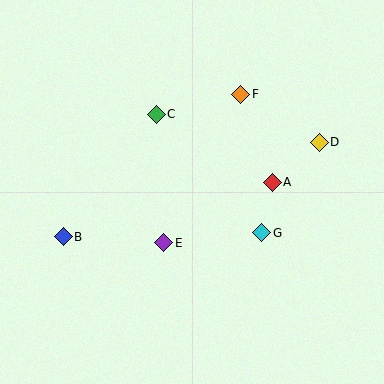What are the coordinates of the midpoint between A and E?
The midpoint between A and E is at (218, 213).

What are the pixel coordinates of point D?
Point D is at (319, 142).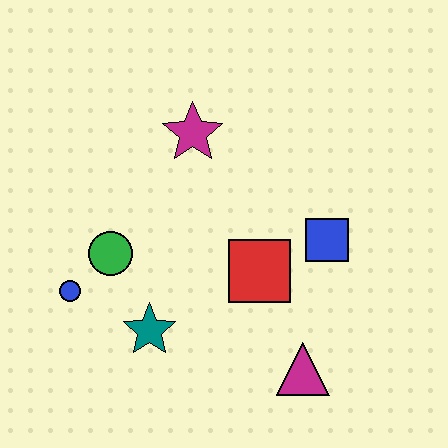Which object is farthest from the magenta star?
The magenta triangle is farthest from the magenta star.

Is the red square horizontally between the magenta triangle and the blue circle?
Yes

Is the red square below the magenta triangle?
No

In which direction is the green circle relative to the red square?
The green circle is to the left of the red square.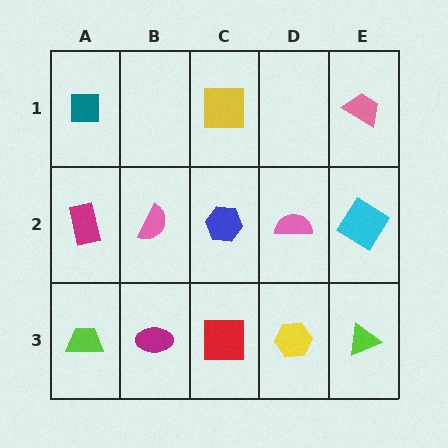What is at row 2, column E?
A cyan diamond.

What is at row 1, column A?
A teal square.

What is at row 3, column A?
A lime trapezoid.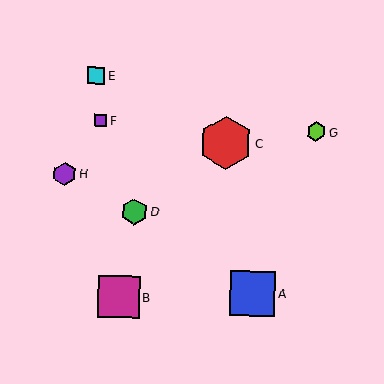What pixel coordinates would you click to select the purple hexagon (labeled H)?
Click at (65, 174) to select the purple hexagon H.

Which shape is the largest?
The red hexagon (labeled C) is the largest.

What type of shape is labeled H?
Shape H is a purple hexagon.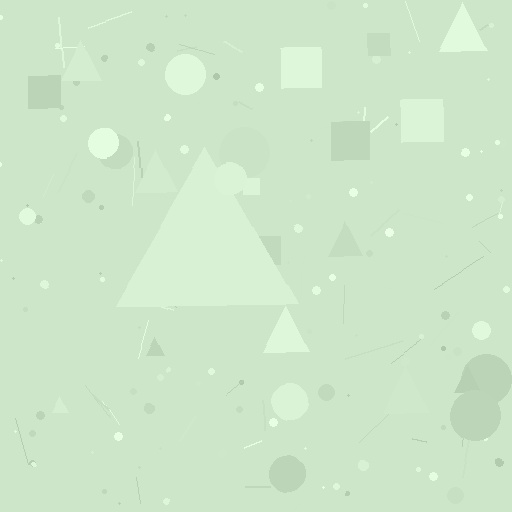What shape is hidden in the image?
A triangle is hidden in the image.